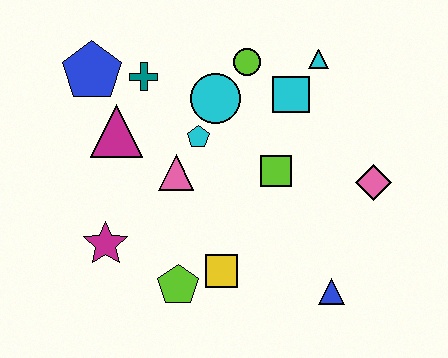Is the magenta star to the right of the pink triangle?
No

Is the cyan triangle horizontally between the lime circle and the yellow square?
No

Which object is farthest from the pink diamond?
The blue pentagon is farthest from the pink diamond.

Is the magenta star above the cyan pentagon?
No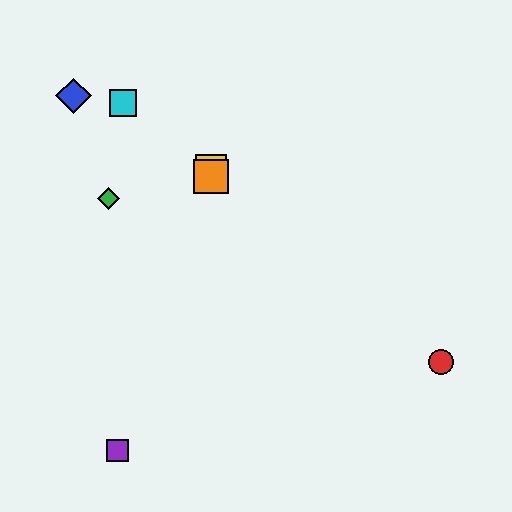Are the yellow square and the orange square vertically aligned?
Yes, both are at x≈211.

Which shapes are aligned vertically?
The yellow square, the orange square are aligned vertically.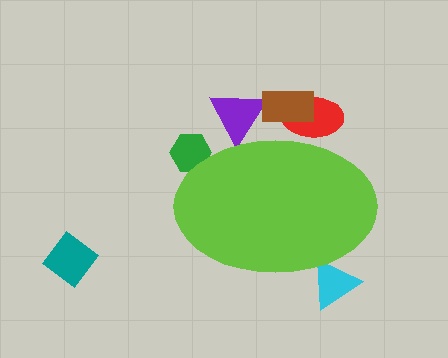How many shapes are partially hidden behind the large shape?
5 shapes are partially hidden.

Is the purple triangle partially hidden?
Yes, the purple triangle is partially hidden behind the lime ellipse.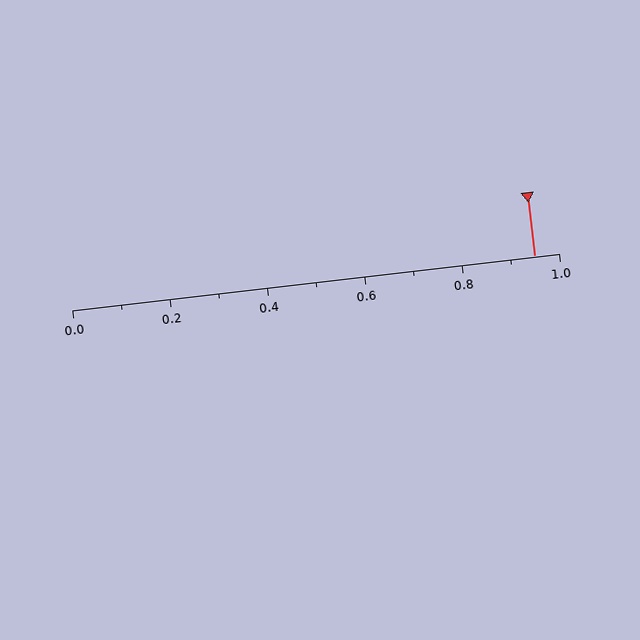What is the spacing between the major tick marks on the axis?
The major ticks are spaced 0.2 apart.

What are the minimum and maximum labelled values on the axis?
The axis runs from 0.0 to 1.0.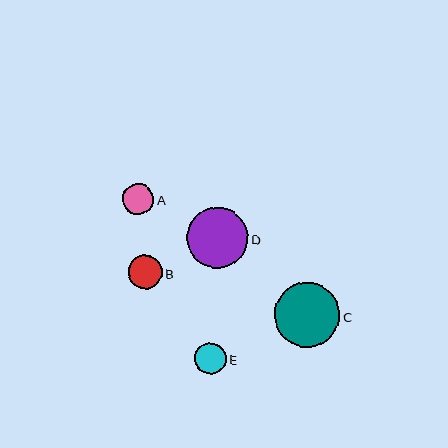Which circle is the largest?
Circle C is the largest with a size of approximately 66 pixels.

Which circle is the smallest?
Circle A is the smallest with a size of approximately 31 pixels.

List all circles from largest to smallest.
From largest to smallest: C, D, B, E, A.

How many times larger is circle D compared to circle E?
Circle D is approximately 1.9 times the size of circle E.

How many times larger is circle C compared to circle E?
Circle C is approximately 2.1 times the size of circle E.